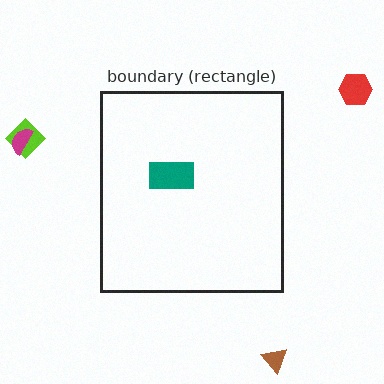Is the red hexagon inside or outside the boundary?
Outside.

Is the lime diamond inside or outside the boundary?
Outside.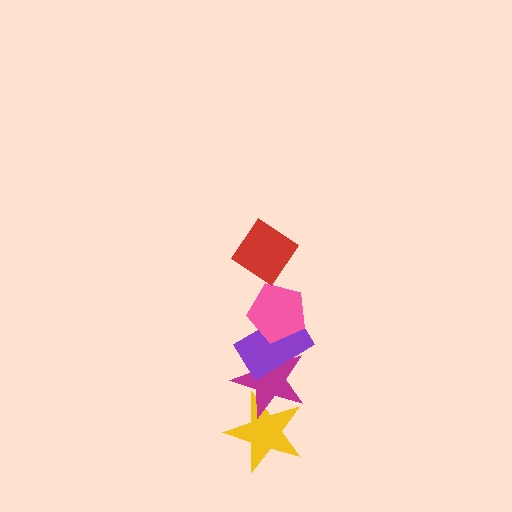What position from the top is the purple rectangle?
The purple rectangle is 3rd from the top.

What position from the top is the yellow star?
The yellow star is 5th from the top.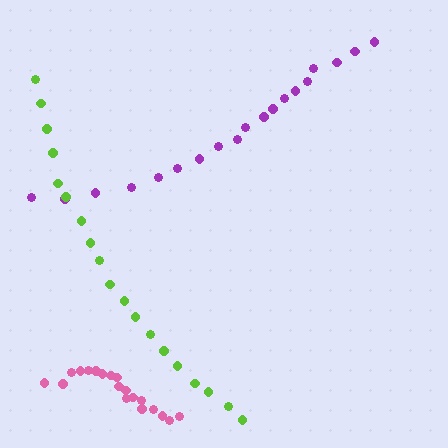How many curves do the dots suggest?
There are 3 distinct paths.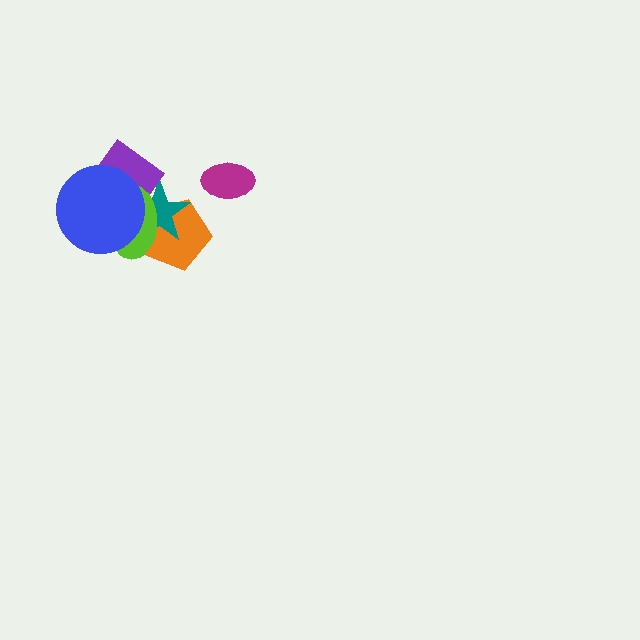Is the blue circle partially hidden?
No, no other shape covers it.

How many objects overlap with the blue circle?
3 objects overlap with the blue circle.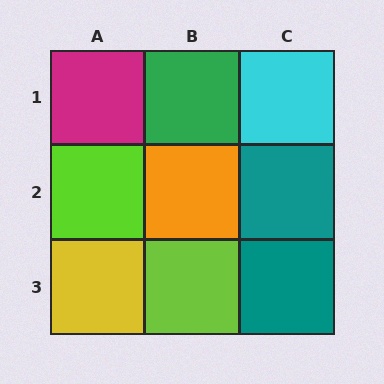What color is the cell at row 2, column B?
Orange.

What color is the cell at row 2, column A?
Lime.